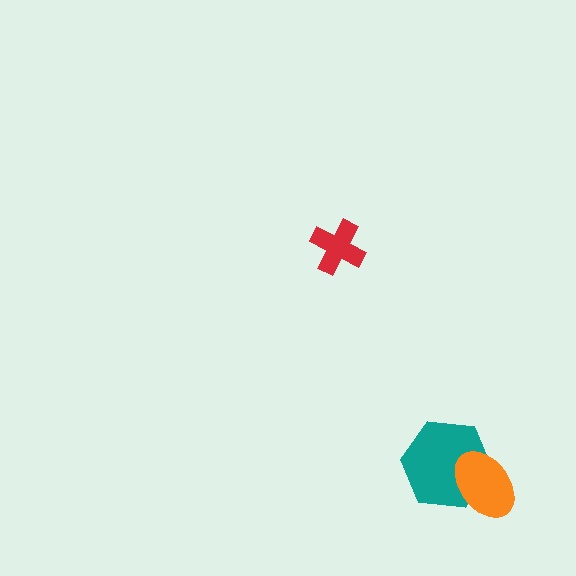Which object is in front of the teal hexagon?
The orange ellipse is in front of the teal hexagon.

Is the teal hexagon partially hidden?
Yes, it is partially covered by another shape.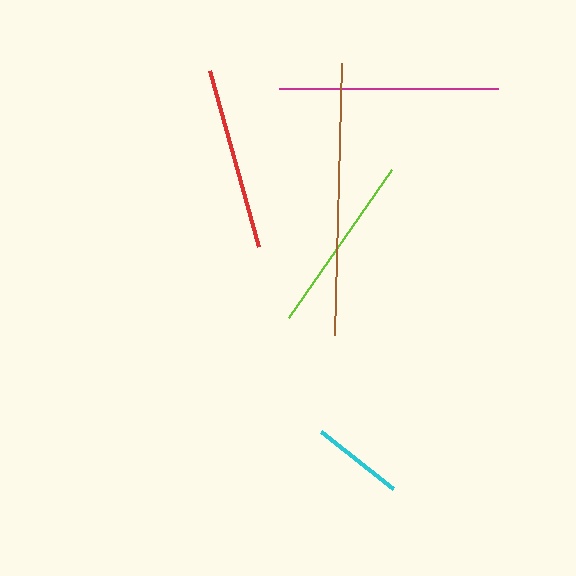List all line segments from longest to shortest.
From longest to shortest: brown, magenta, red, lime, cyan.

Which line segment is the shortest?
The cyan line is the shortest at approximately 92 pixels.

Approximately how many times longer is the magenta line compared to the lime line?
The magenta line is approximately 1.2 times the length of the lime line.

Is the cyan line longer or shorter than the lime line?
The lime line is longer than the cyan line.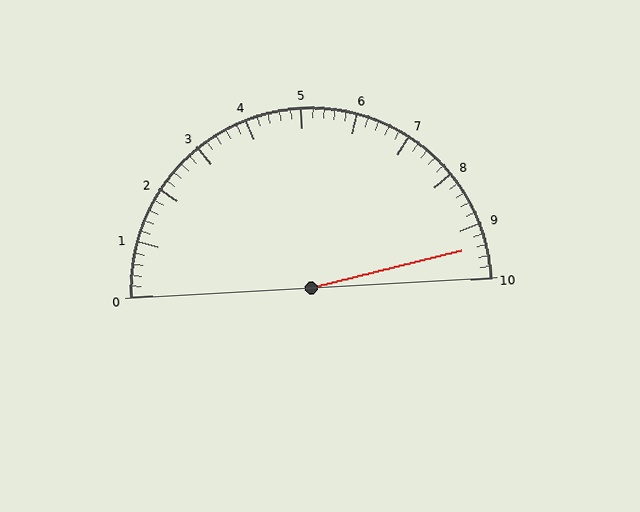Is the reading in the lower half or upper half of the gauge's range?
The reading is in the upper half of the range (0 to 10).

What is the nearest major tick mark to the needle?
The nearest major tick mark is 9.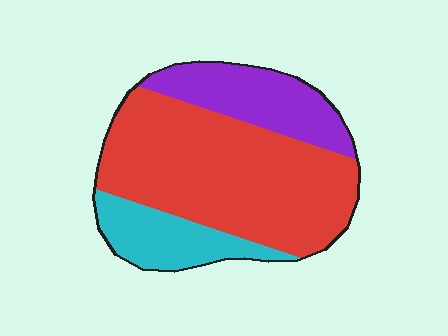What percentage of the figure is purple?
Purple takes up less than a quarter of the figure.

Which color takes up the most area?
Red, at roughly 60%.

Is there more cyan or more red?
Red.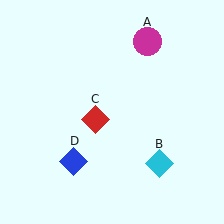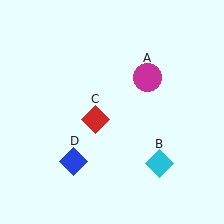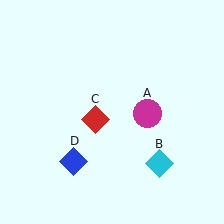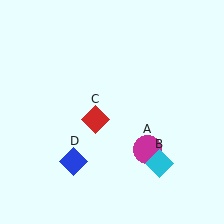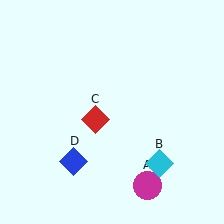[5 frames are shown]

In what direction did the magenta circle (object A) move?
The magenta circle (object A) moved down.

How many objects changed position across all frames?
1 object changed position: magenta circle (object A).